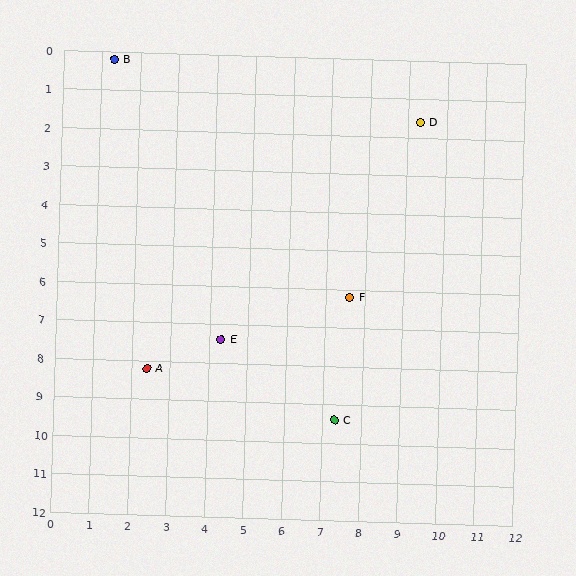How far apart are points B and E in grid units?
Points B and E are about 7.8 grid units apart.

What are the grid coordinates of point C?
Point C is at approximately (7.3, 9.4).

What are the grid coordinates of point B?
Point B is at approximately (1.3, 0.2).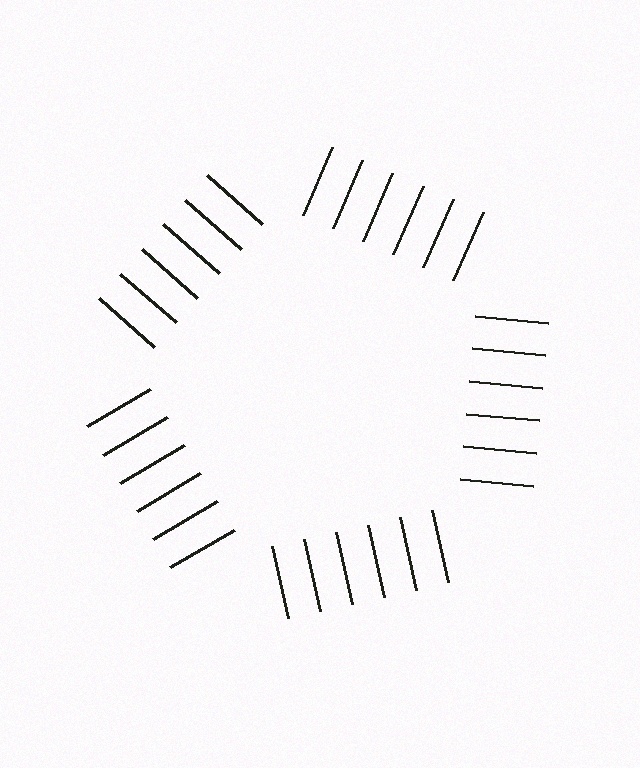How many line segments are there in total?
30 — 6 along each of the 5 edges.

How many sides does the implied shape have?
5 sides — the line-ends trace a pentagon.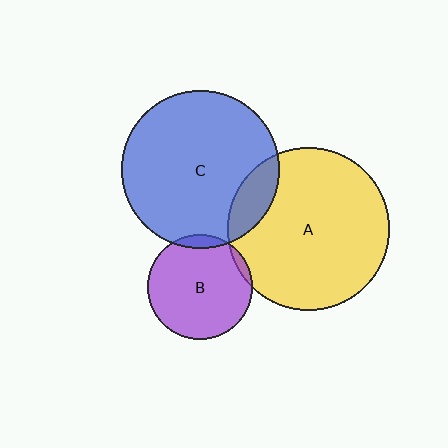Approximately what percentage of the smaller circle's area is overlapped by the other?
Approximately 5%.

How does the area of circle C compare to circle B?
Approximately 2.2 times.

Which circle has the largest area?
Circle A (yellow).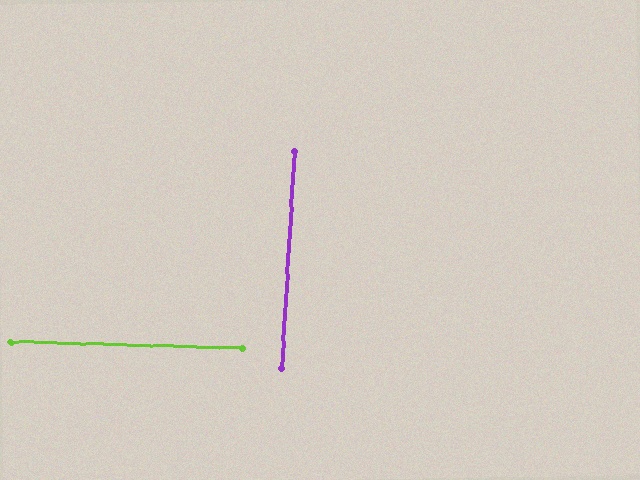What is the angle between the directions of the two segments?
Approximately 88 degrees.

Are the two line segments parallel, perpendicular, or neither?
Perpendicular — they meet at approximately 88°.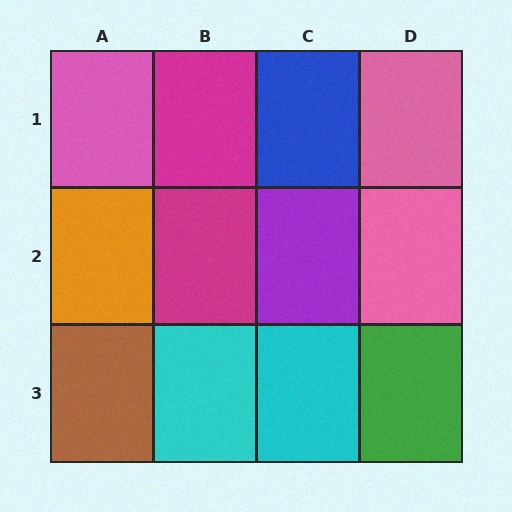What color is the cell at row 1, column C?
Blue.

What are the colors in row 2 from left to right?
Orange, magenta, purple, pink.